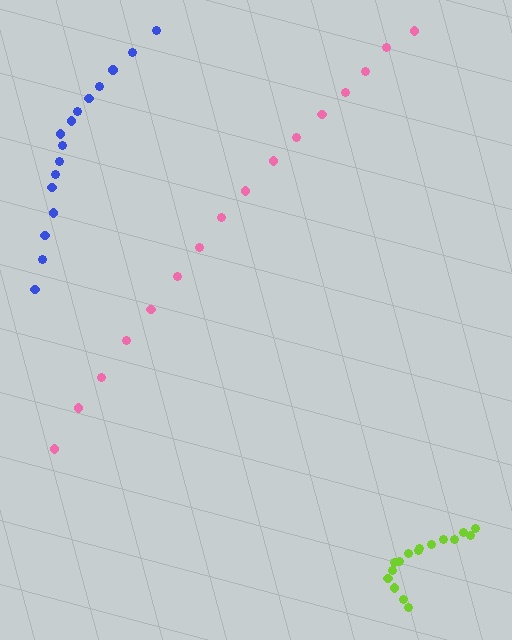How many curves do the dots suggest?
There are 3 distinct paths.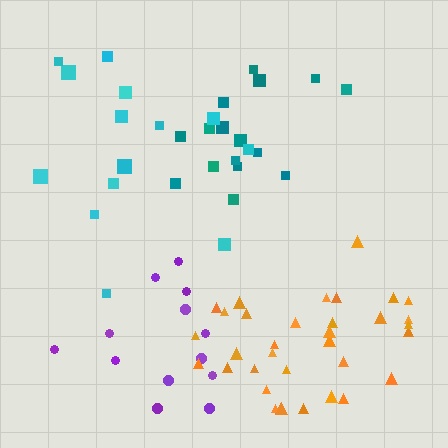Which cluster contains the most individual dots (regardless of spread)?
Orange (34).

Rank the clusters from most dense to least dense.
orange, teal, purple, cyan.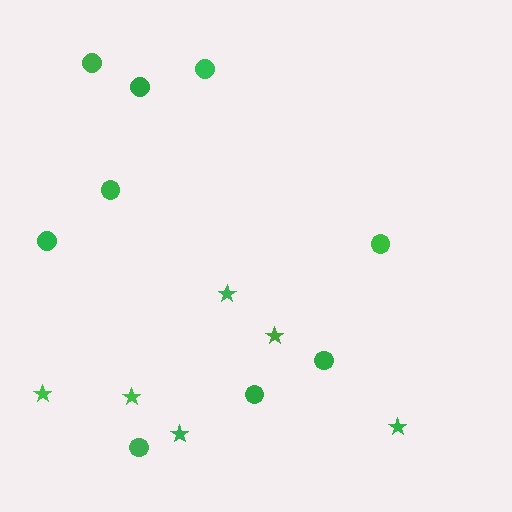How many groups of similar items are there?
There are 2 groups: one group of circles (9) and one group of stars (6).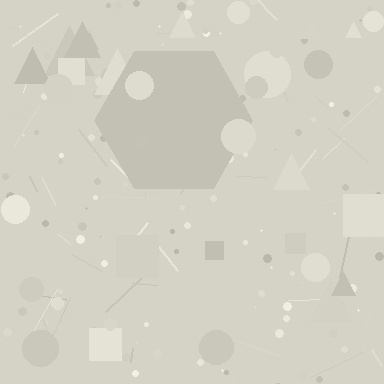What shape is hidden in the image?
A hexagon is hidden in the image.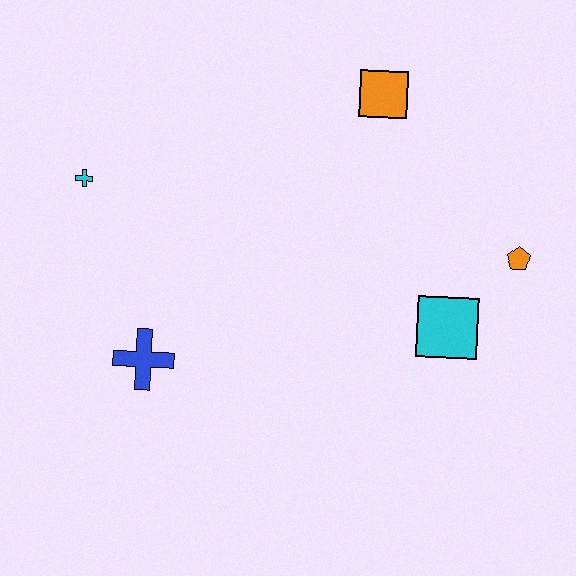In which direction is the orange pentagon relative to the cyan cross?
The orange pentagon is to the right of the cyan cross.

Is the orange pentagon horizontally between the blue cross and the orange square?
No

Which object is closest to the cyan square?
The orange pentagon is closest to the cyan square.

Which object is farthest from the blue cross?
The orange pentagon is farthest from the blue cross.